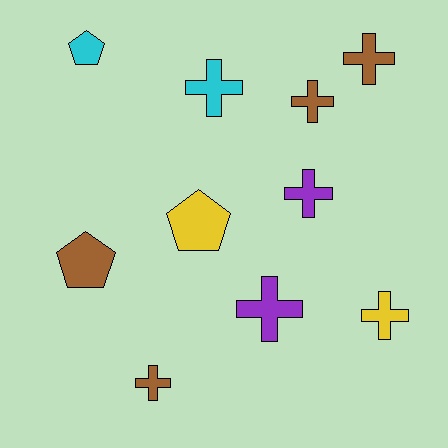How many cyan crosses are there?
There is 1 cyan cross.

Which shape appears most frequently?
Cross, with 7 objects.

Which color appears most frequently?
Brown, with 4 objects.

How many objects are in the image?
There are 10 objects.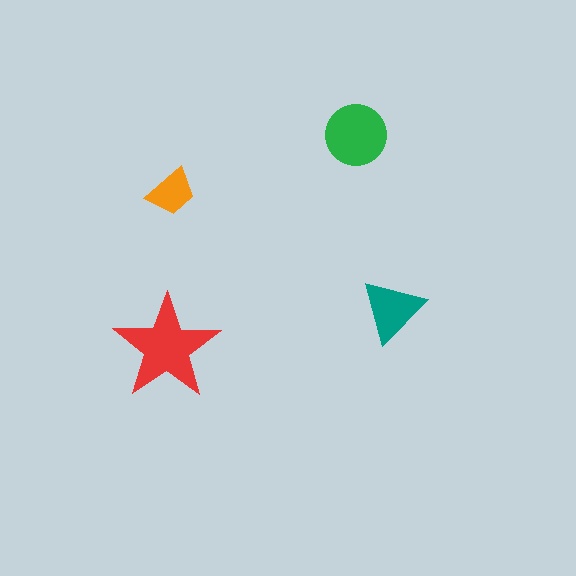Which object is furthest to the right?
The teal triangle is rightmost.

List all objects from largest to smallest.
The red star, the green circle, the teal triangle, the orange trapezoid.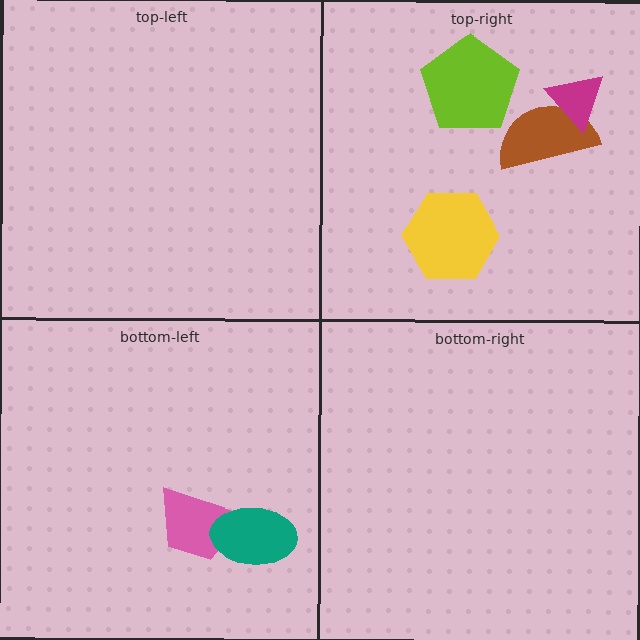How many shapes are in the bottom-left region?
2.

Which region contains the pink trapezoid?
The bottom-left region.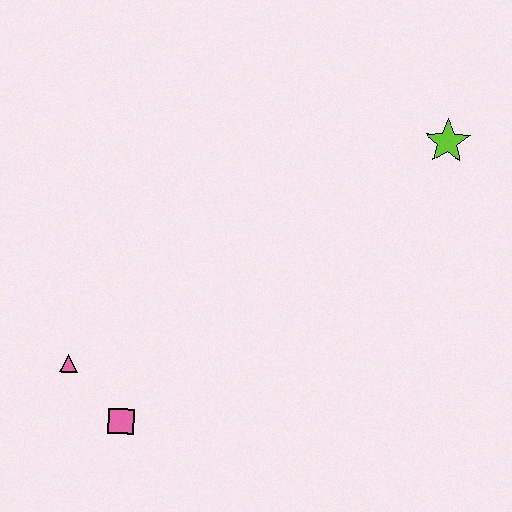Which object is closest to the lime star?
The pink square is closest to the lime star.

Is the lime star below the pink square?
No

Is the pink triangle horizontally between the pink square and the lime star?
No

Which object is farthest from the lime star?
The pink triangle is farthest from the lime star.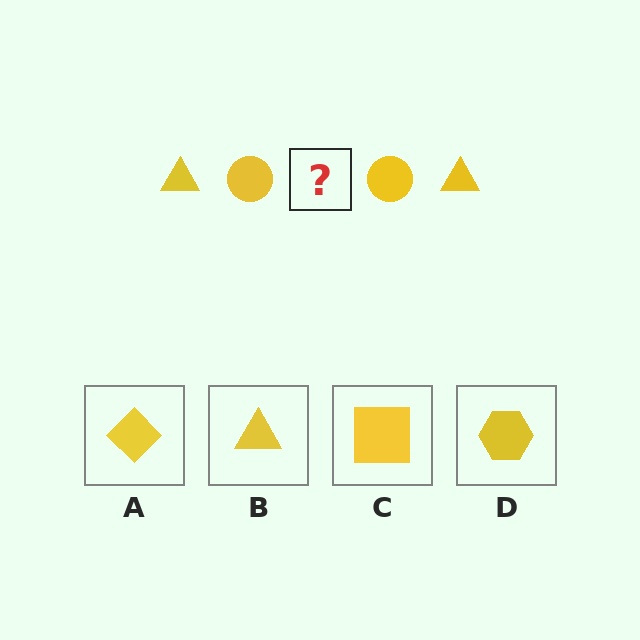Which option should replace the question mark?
Option B.